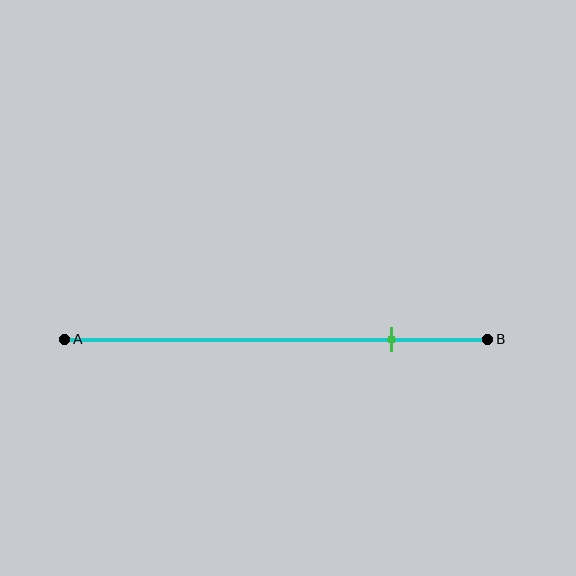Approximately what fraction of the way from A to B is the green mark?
The green mark is approximately 75% of the way from A to B.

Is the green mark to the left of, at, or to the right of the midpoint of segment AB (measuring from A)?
The green mark is to the right of the midpoint of segment AB.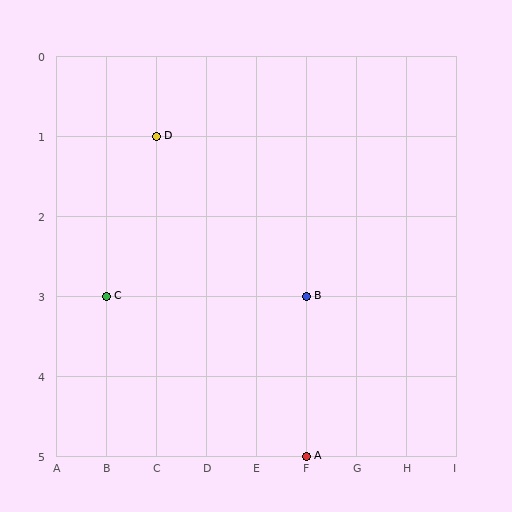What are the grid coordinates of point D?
Point D is at grid coordinates (C, 1).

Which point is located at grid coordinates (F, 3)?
Point B is at (F, 3).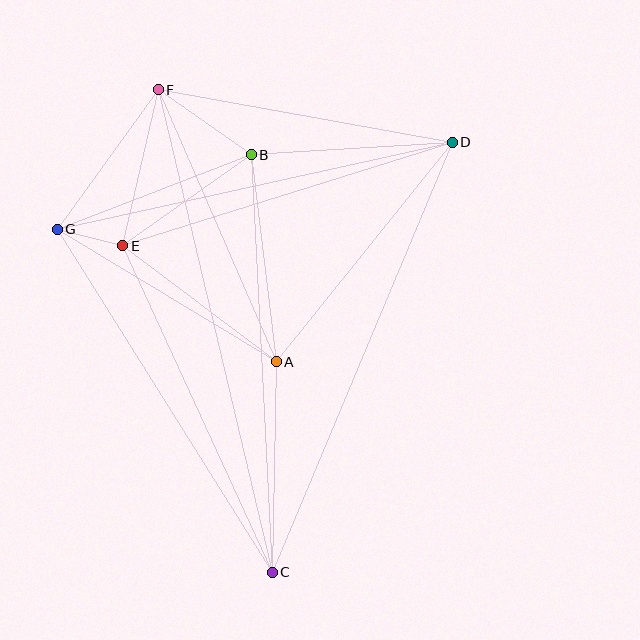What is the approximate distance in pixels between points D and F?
The distance between D and F is approximately 299 pixels.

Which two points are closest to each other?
Points E and G are closest to each other.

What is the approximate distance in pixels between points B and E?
The distance between B and E is approximately 157 pixels.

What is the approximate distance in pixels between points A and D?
The distance between A and D is approximately 281 pixels.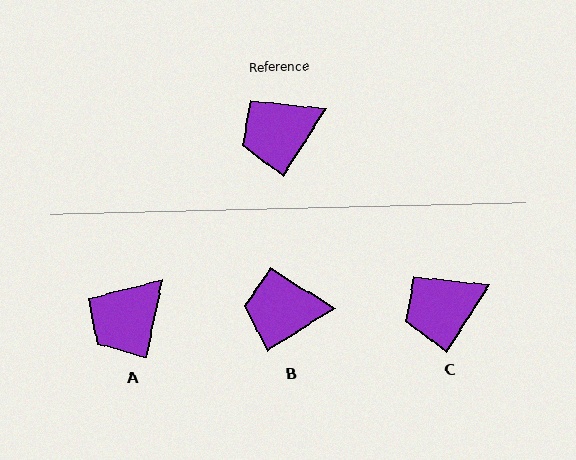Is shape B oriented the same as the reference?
No, it is off by about 26 degrees.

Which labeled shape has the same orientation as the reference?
C.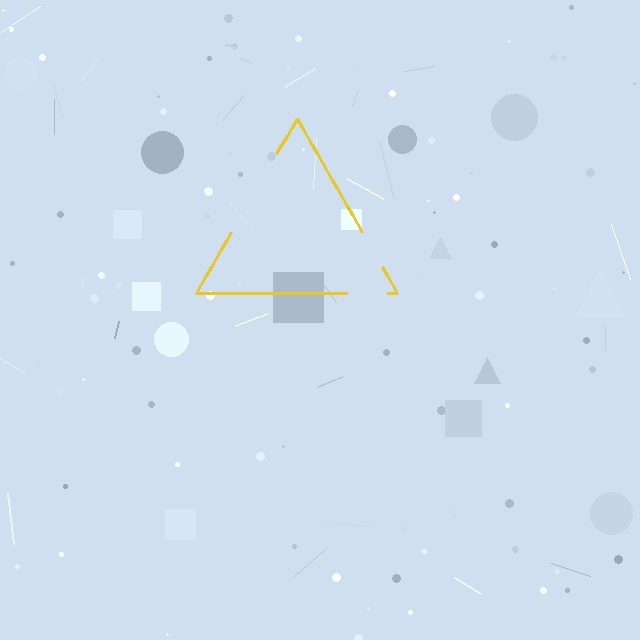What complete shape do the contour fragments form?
The contour fragments form a triangle.